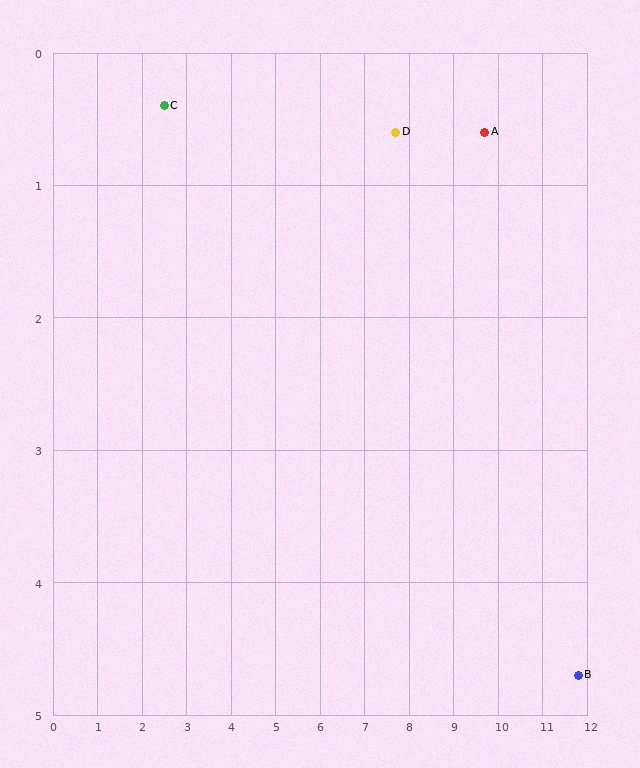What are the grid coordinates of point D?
Point D is at approximately (7.7, 0.6).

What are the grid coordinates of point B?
Point B is at approximately (11.8, 4.7).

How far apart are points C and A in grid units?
Points C and A are about 7.2 grid units apart.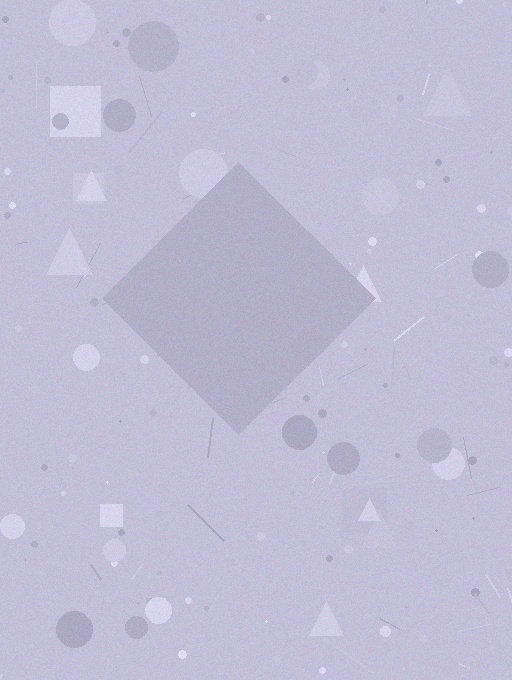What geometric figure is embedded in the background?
A diamond is embedded in the background.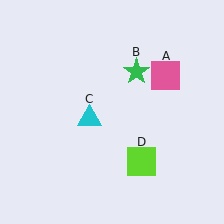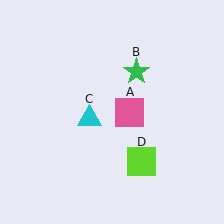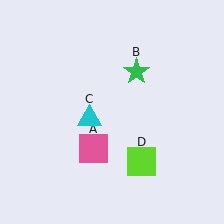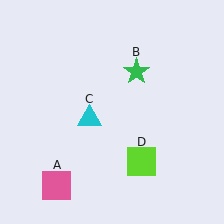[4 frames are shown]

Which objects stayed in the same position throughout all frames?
Green star (object B) and cyan triangle (object C) and lime square (object D) remained stationary.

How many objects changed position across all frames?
1 object changed position: pink square (object A).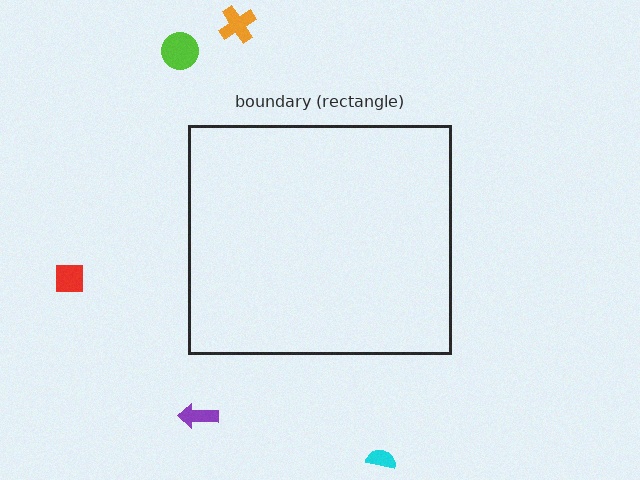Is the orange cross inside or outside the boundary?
Outside.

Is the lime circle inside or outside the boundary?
Outside.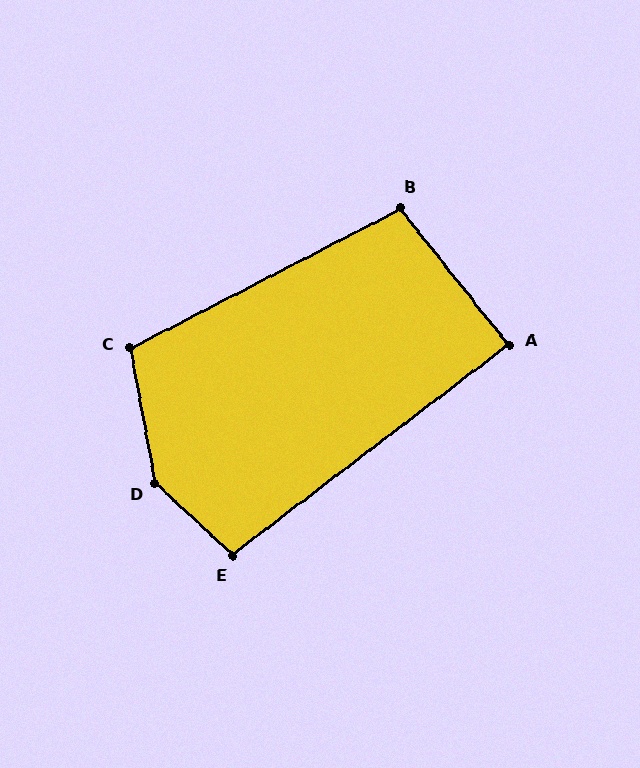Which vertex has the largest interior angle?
D, at approximately 143 degrees.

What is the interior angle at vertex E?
Approximately 100 degrees (obtuse).